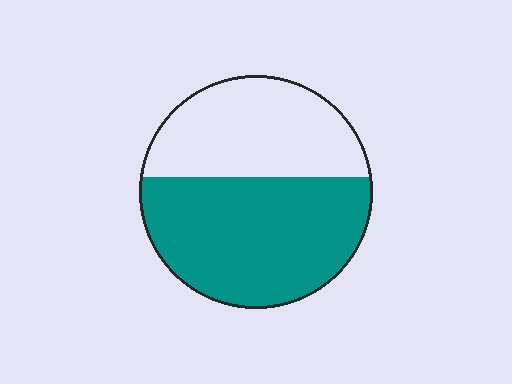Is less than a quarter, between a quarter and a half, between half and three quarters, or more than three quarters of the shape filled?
Between half and three quarters.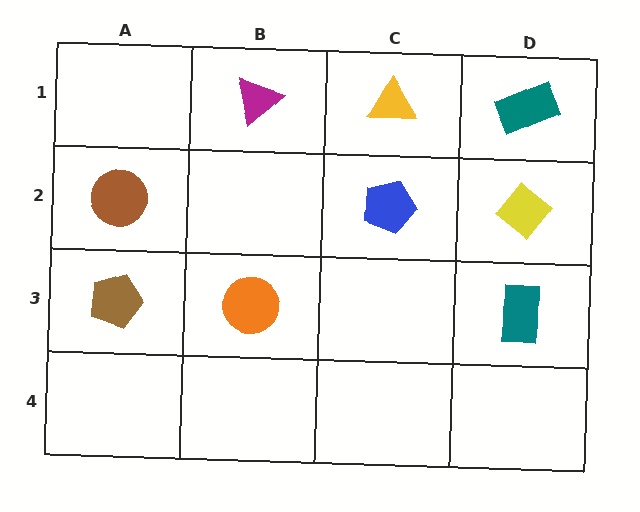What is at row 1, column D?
A teal rectangle.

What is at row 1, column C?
A yellow triangle.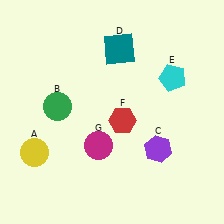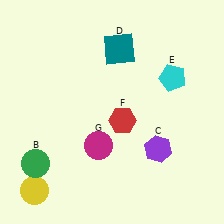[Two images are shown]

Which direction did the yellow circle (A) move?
The yellow circle (A) moved down.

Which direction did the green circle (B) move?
The green circle (B) moved down.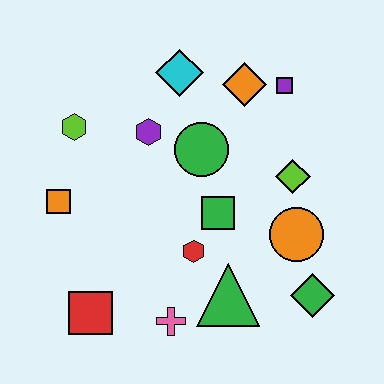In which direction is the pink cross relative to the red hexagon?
The pink cross is below the red hexagon.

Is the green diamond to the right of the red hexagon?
Yes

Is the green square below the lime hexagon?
Yes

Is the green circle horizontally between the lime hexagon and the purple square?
Yes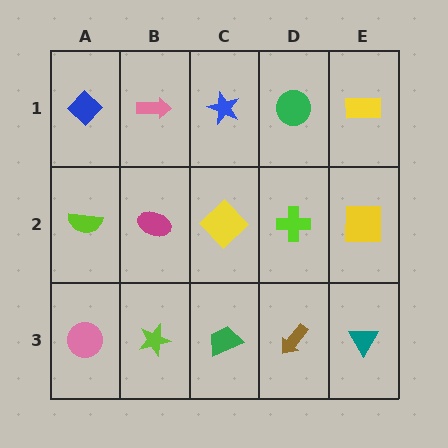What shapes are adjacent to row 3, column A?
A lime semicircle (row 2, column A), a lime star (row 3, column B).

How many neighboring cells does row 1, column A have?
2.